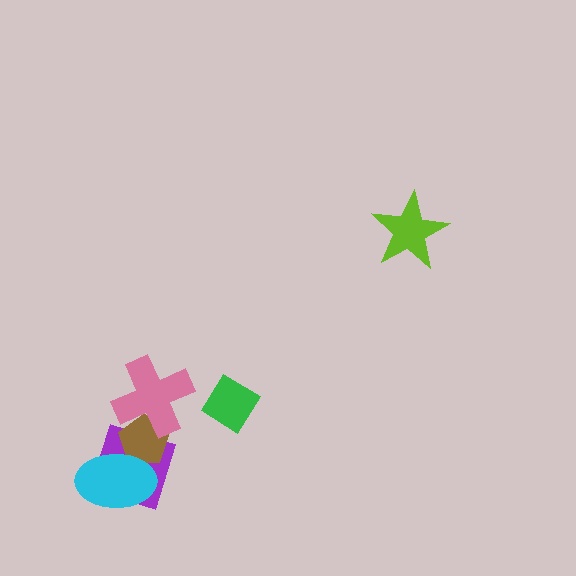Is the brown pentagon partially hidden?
Yes, it is partially covered by another shape.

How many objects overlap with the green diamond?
0 objects overlap with the green diamond.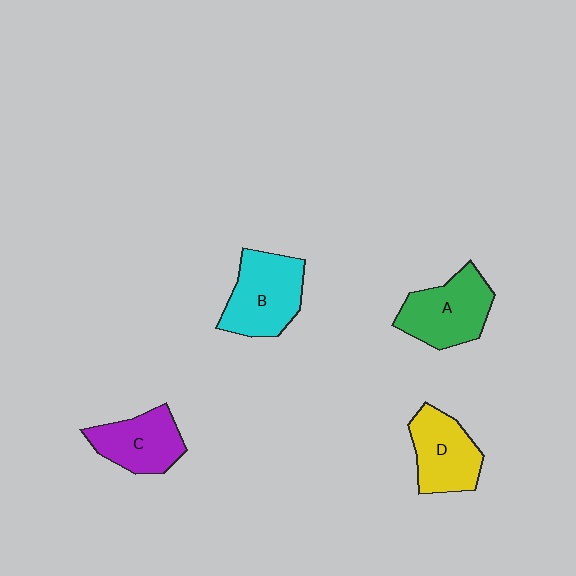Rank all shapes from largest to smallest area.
From largest to smallest: B (cyan), A (green), D (yellow), C (purple).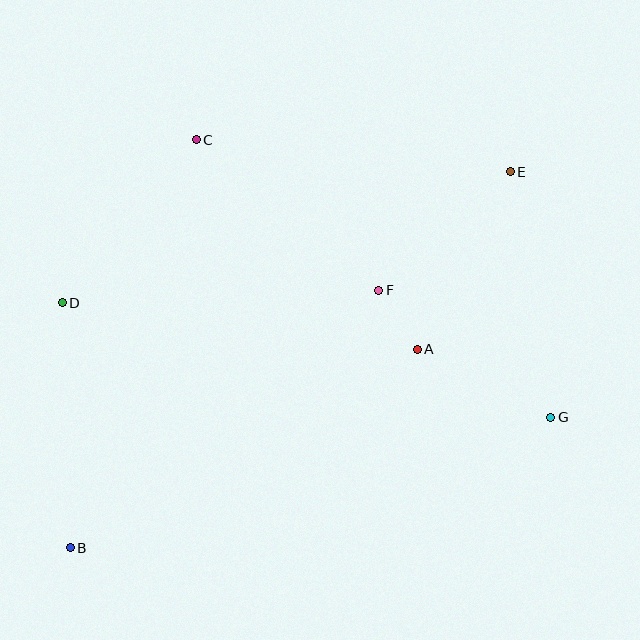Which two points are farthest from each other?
Points B and E are farthest from each other.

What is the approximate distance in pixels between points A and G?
The distance between A and G is approximately 150 pixels.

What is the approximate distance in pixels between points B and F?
The distance between B and F is approximately 402 pixels.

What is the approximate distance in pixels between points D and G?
The distance between D and G is approximately 502 pixels.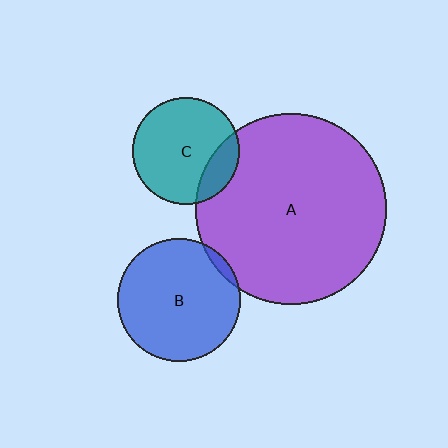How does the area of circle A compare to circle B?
Approximately 2.4 times.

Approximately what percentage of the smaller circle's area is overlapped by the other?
Approximately 5%.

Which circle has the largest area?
Circle A (purple).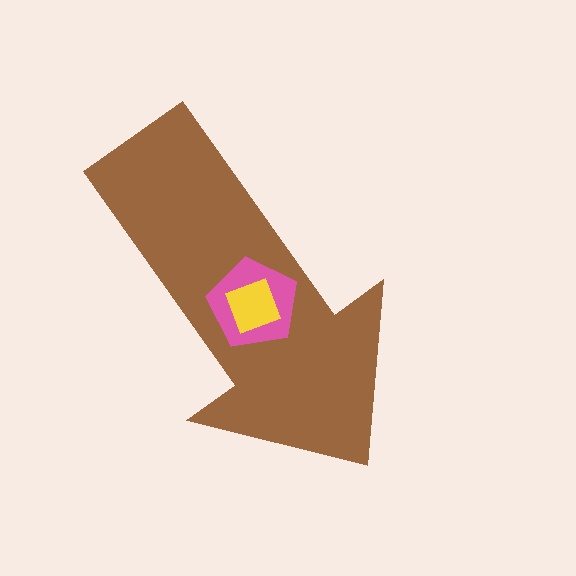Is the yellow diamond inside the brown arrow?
Yes.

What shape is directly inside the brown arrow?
The pink pentagon.